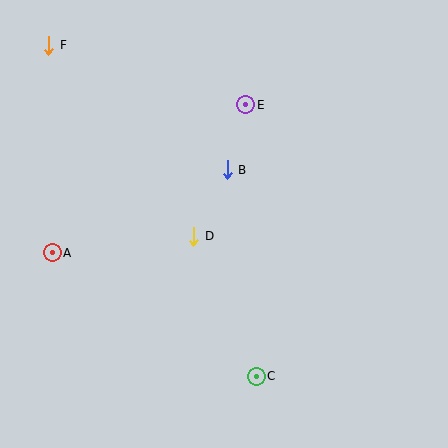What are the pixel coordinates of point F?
Point F is at (49, 45).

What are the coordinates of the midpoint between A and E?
The midpoint between A and E is at (149, 179).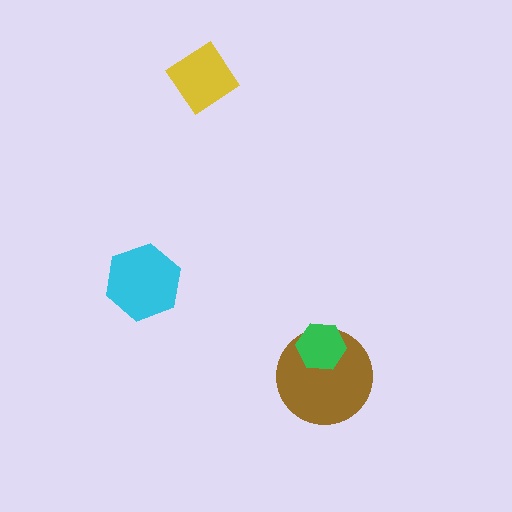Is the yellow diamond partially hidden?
No, no other shape covers it.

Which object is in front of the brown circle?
The green hexagon is in front of the brown circle.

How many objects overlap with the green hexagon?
1 object overlaps with the green hexagon.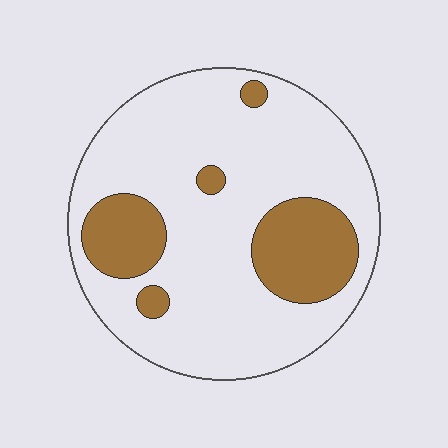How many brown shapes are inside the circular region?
5.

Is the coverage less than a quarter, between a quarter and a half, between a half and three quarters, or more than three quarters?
Less than a quarter.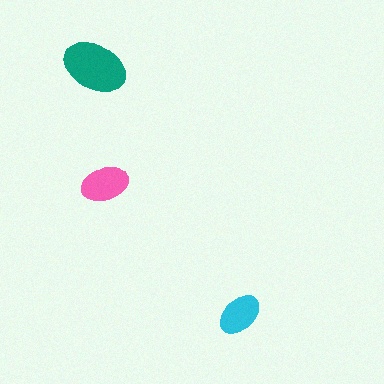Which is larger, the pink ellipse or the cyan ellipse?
The pink one.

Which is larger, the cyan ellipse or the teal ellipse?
The teal one.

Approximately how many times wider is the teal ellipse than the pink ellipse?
About 1.5 times wider.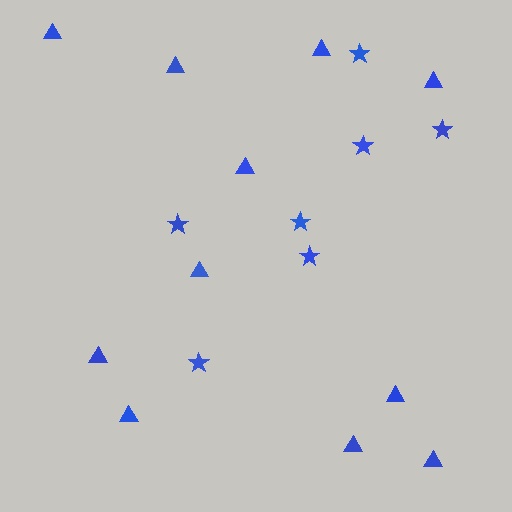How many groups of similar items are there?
There are 2 groups: one group of stars (7) and one group of triangles (11).